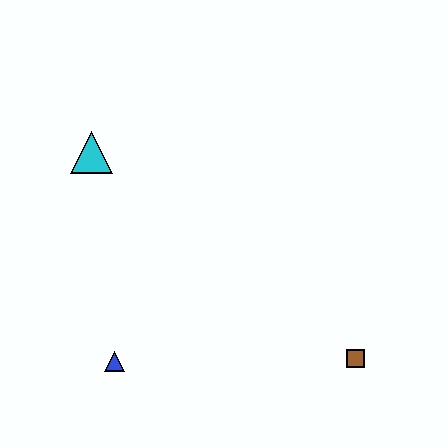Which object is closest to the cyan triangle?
The blue triangle is closest to the cyan triangle.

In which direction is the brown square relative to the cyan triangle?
The brown square is to the right of the cyan triangle.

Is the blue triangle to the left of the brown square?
Yes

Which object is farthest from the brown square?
The cyan triangle is farthest from the brown square.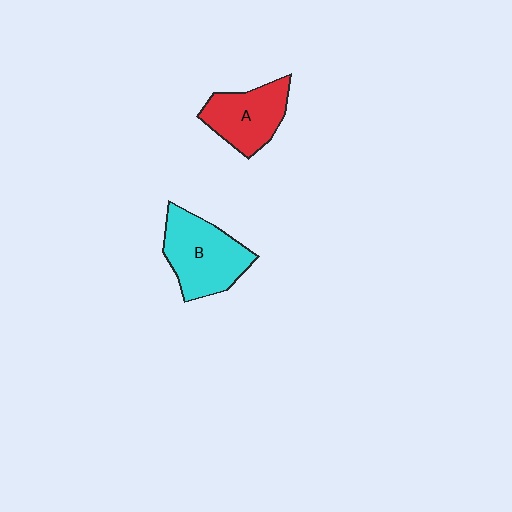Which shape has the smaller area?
Shape A (red).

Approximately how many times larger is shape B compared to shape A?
Approximately 1.3 times.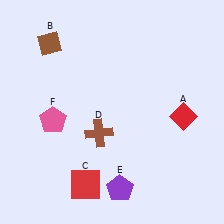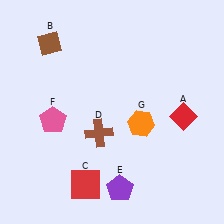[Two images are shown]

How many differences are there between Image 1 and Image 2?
There is 1 difference between the two images.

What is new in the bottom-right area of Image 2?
An orange hexagon (G) was added in the bottom-right area of Image 2.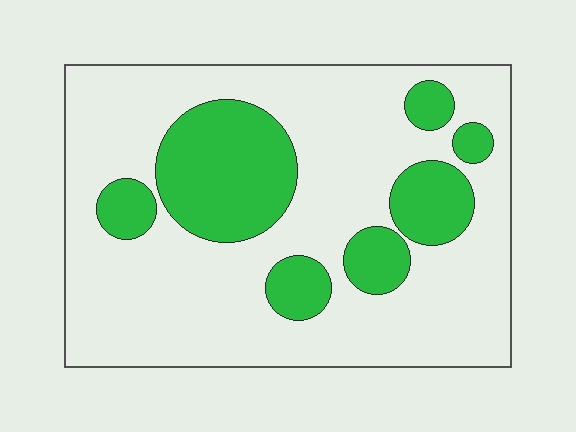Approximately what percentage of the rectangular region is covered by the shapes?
Approximately 25%.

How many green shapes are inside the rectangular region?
7.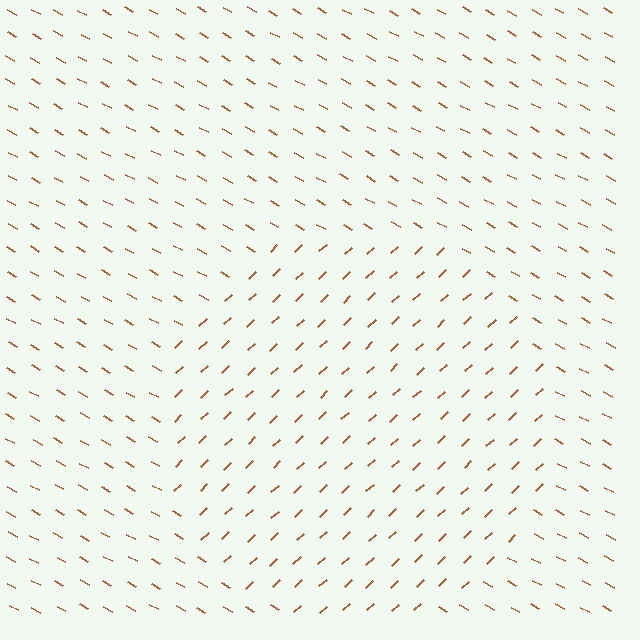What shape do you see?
I see a circle.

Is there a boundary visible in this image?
Yes, there is a texture boundary formed by a change in line orientation.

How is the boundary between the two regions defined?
The boundary is defined purely by a change in line orientation (approximately 72 degrees difference). All lines are the same color and thickness.